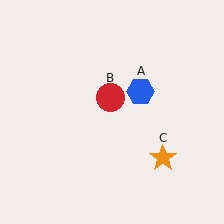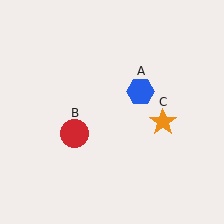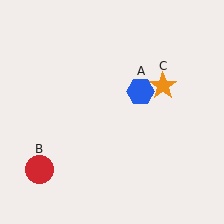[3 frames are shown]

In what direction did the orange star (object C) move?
The orange star (object C) moved up.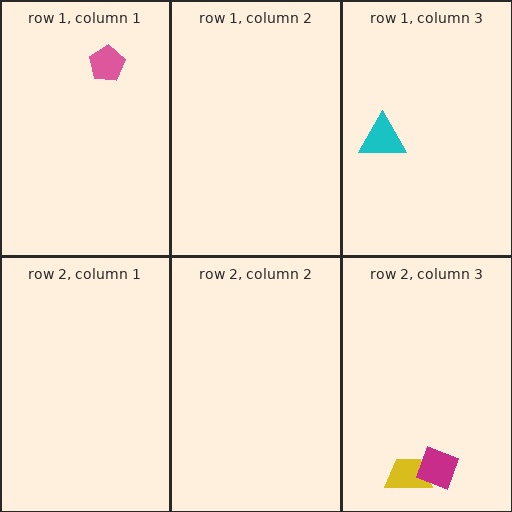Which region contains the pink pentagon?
The row 1, column 1 region.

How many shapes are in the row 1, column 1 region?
1.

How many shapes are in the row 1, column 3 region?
1.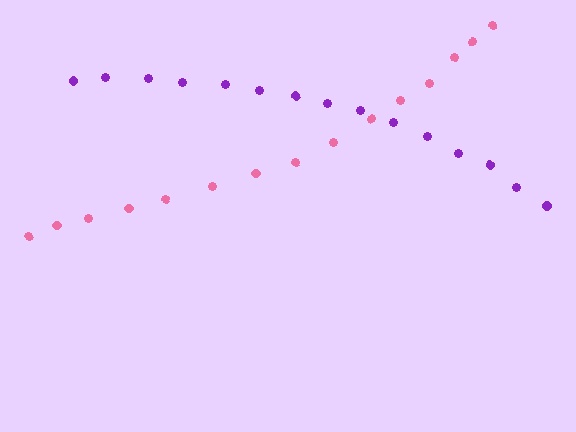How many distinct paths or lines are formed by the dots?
There are 2 distinct paths.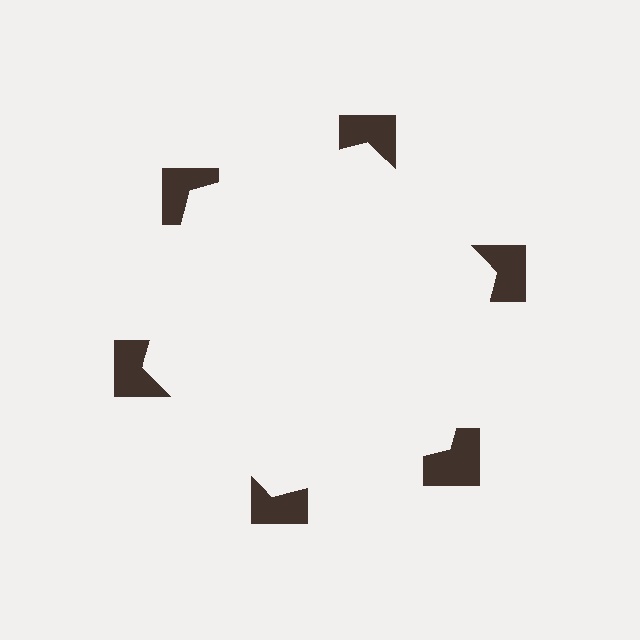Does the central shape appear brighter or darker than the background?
It typically appears slightly brighter than the background, even though no actual brightness change is drawn.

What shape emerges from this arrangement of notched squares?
An illusory hexagon — its edges are inferred from the aligned wedge cuts in the notched squares, not physically drawn.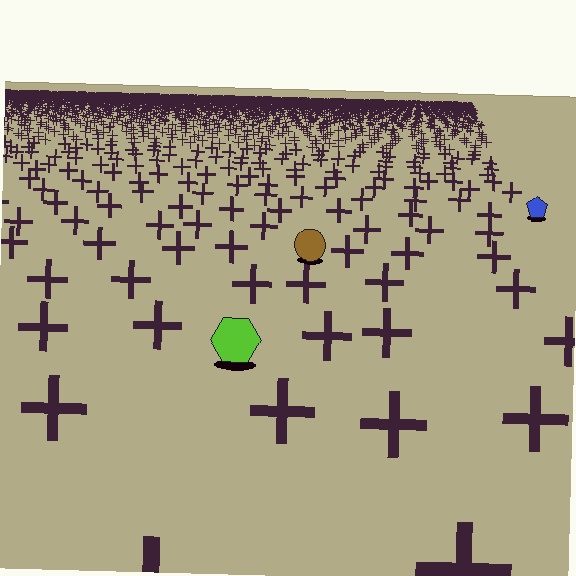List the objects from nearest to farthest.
From nearest to farthest: the lime hexagon, the brown circle, the blue pentagon.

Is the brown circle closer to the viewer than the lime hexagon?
No. The lime hexagon is closer — you can tell from the texture gradient: the ground texture is coarser near it.